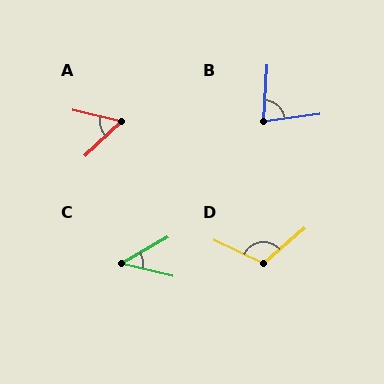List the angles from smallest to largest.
C (43°), A (57°), B (79°), D (114°).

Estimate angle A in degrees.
Approximately 57 degrees.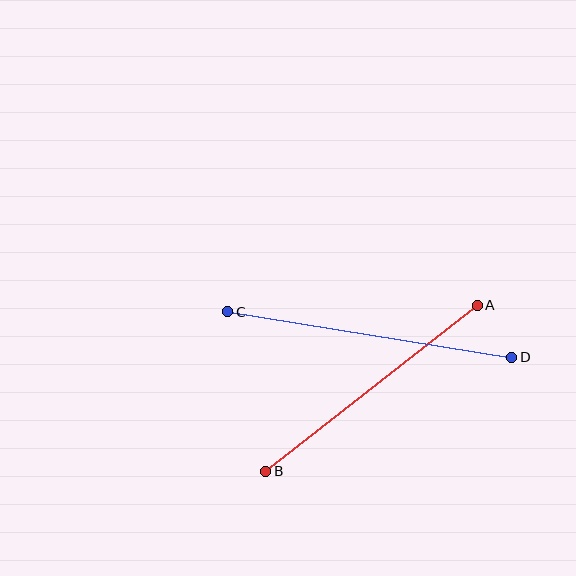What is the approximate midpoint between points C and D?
The midpoint is at approximately (370, 334) pixels.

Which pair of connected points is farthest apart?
Points C and D are farthest apart.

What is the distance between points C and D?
The distance is approximately 288 pixels.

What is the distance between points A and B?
The distance is approximately 269 pixels.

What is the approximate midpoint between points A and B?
The midpoint is at approximately (371, 388) pixels.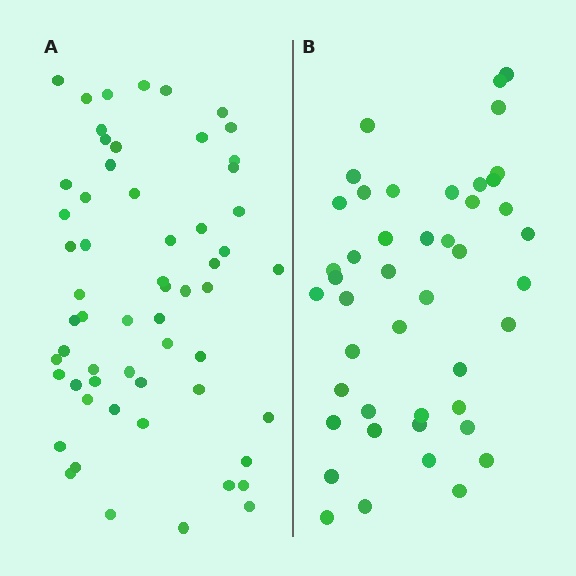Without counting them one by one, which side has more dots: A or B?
Region A (the left region) has more dots.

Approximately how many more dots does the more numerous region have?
Region A has approximately 15 more dots than region B.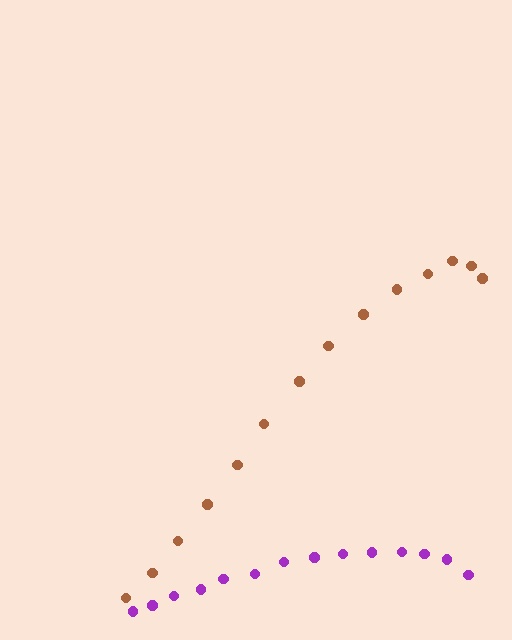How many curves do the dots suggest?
There are 2 distinct paths.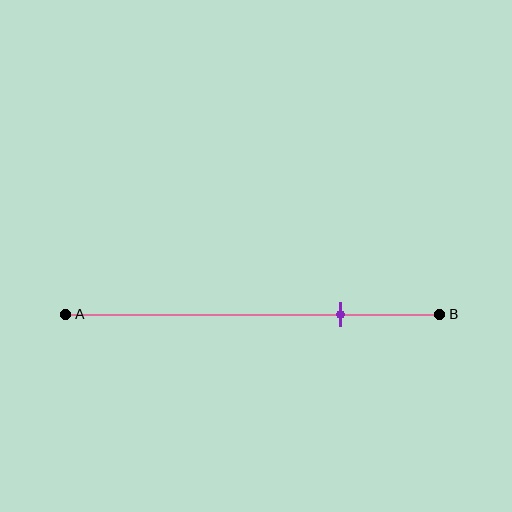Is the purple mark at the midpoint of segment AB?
No, the mark is at about 75% from A, not at the 50% midpoint.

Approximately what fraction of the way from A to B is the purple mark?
The purple mark is approximately 75% of the way from A to B.